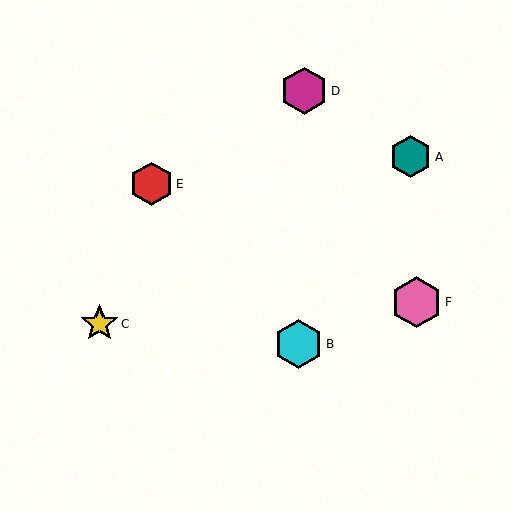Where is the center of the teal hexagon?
The center of the teal hexagon is at (411, 157).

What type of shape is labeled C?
Shape C is a yellow star.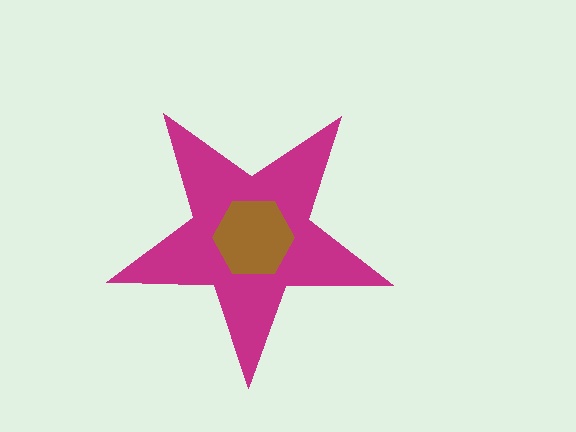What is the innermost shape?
The brown hexagon.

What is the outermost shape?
The magenta star.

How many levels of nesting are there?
2.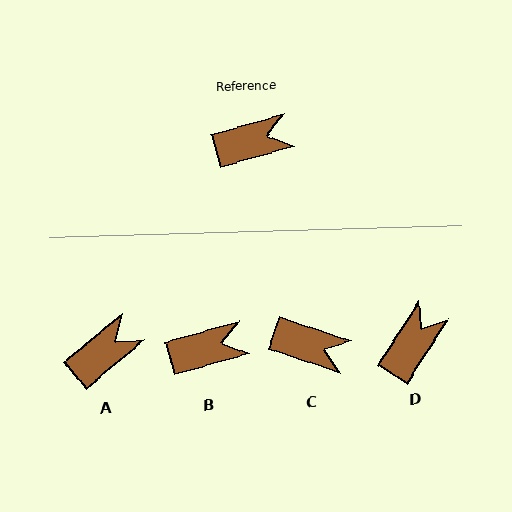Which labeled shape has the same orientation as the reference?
B.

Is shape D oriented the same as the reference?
No, it is off by about 41 degrees.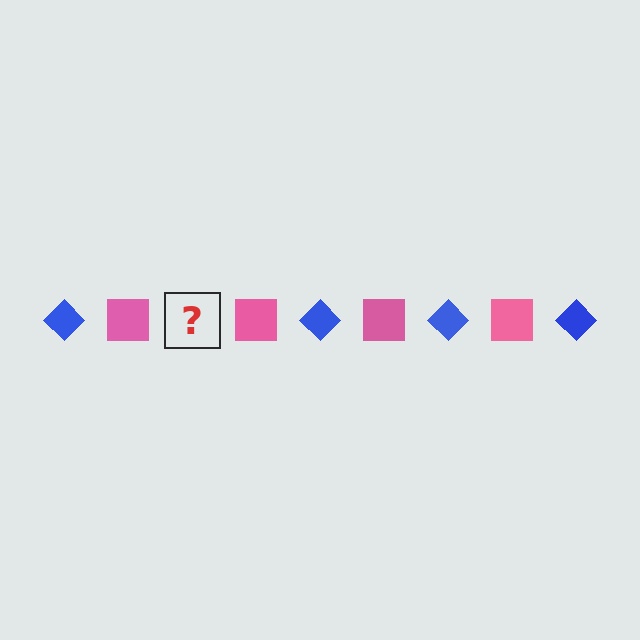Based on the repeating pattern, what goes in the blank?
The blank should be a blue diamond.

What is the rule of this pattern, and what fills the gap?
The rule is that the pattern alternates between blue diamond and pink square. The gap should be filled with a blue diamond.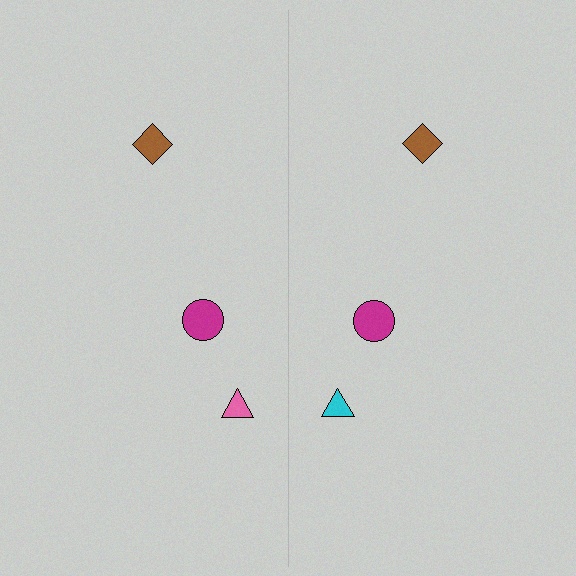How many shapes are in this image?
There are 6 shapes in this image.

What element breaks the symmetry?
The cyan triangle on the right side breaks the symmetry — its mirror counterpart is pink.